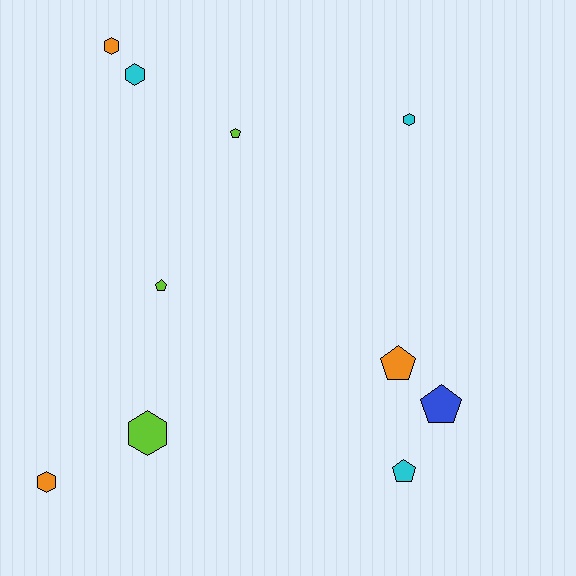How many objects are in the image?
There are 10 objects.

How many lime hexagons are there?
There is 1 lime hexagon.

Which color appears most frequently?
Lime, with 3 objects.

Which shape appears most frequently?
Hexagon, with 5 objects.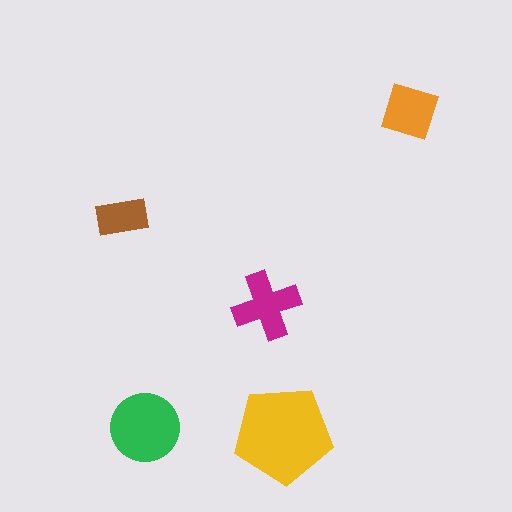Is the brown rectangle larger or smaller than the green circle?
Smaller.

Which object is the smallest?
The brown rectangle.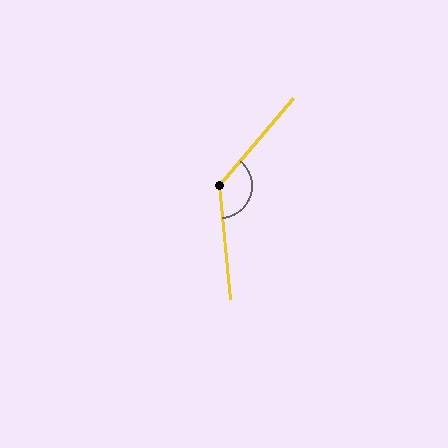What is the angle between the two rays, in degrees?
Approximately 134 degrees.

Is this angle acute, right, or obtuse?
It is obtuse.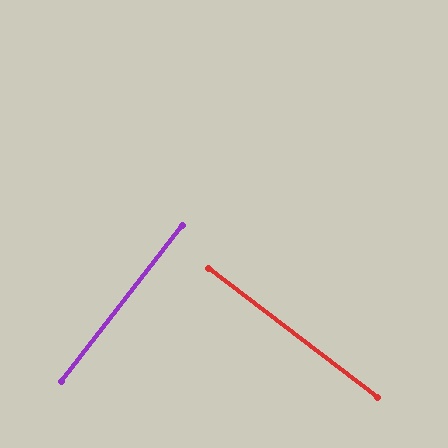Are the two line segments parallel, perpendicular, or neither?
Perpendicular — they meet at approximately 90°.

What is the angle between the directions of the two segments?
Approximately 90 degrees.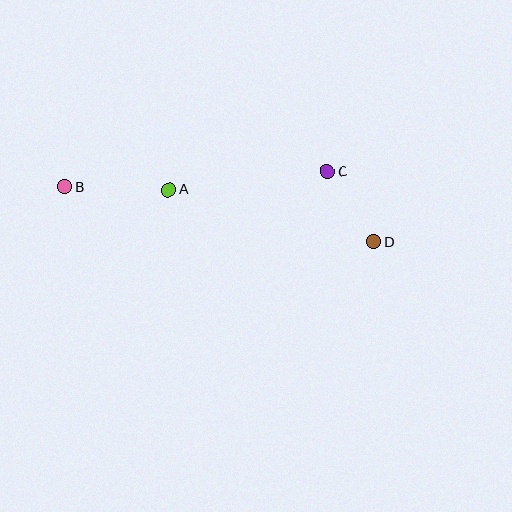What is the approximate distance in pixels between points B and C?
The distance between B and C is approximately 264 pixels.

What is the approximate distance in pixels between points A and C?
The distance between A and C is approximately 160 pixels.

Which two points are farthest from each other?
Points B and D are farthest from each other.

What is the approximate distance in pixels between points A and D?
The distance between A and D is approximately 211 pixels.